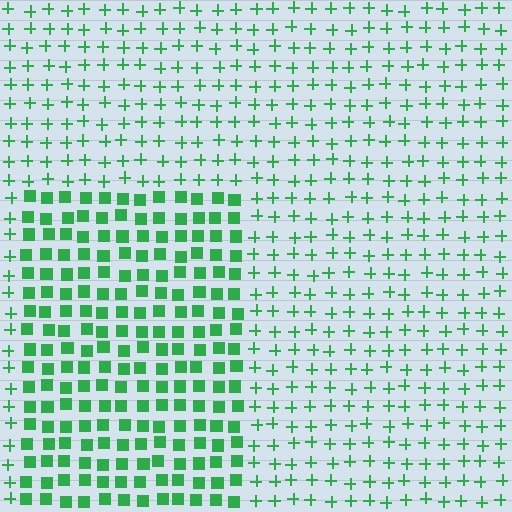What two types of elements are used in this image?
The image uses squares inside the rectangle region and plus signs outside it.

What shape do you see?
I see a rectangle.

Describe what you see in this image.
The image is filled with small green elements arranged in a uniform grid. A rectangle-shaped region contains squares, while the surrounding area contains plus signs. The boundary is defined purely by the change in element shape.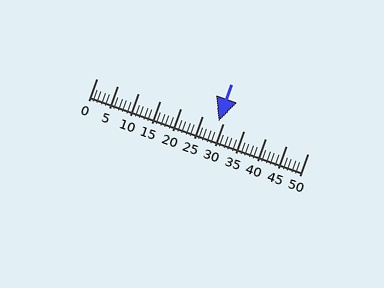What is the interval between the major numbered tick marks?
The major tick marks are spaced 5 units apart.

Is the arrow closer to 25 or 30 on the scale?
The arrow is closer to 30.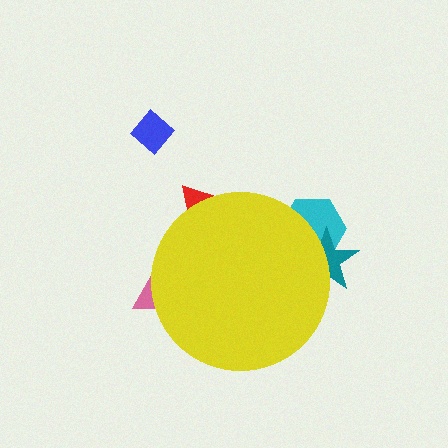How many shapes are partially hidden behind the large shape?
4 shapes are partially hidden.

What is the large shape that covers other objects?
A yellow circle.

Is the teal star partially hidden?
Yes, the teal star is partially hidden behind the yellow circle.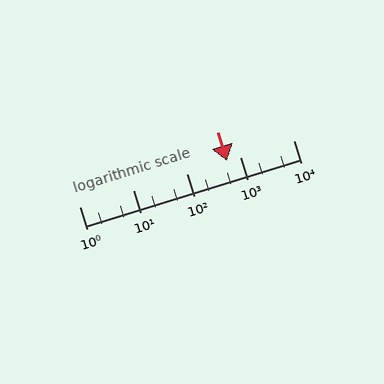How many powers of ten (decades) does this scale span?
The scale spans 4 decades, from 1 to 10000.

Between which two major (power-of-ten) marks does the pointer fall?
The pointer is between 100 and 1000.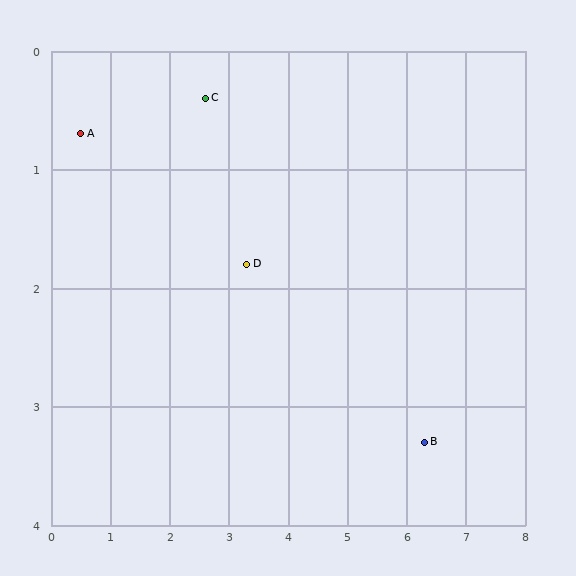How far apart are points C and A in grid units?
Points C and A are about 2.1 grid units apart.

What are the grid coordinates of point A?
Point A is at approximately (0.5, 0.7).